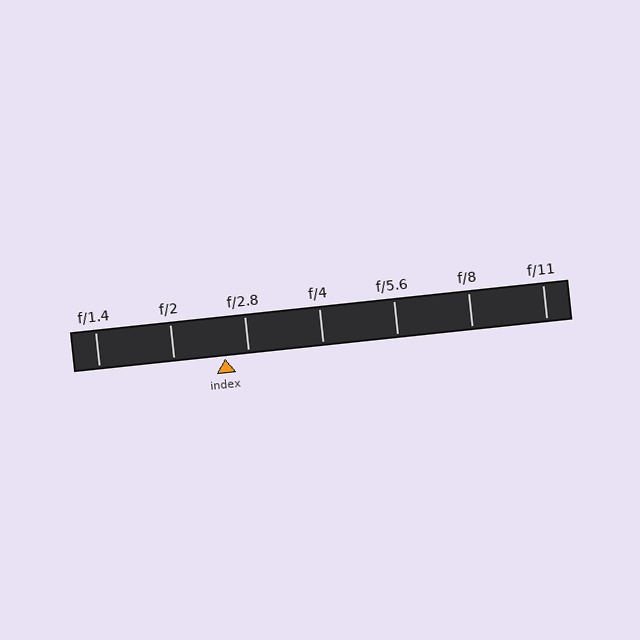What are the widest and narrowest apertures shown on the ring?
The widest aperture shown is f/1.4 and the narrowest is f/11.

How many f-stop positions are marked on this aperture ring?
There are 7 f-stop positions marked.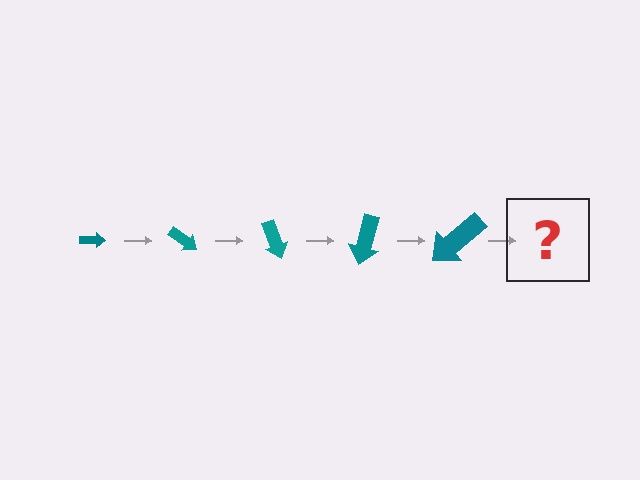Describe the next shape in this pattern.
It should be an arrow, larger than the previous one and rotated 175 degrees from the start.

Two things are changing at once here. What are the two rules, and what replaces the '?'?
The two rules are that the arrow grows larger each step and it rotates 35 degrees each step. The '?' should be an arrow, larger than the previous one and rotated 175 degrees from the start.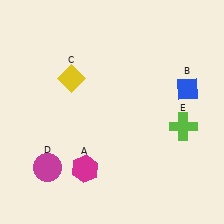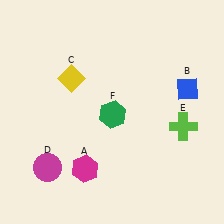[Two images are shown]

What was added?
A green hexagon (F) was added in Image 2.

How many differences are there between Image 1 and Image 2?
There is 1 difference between the two images.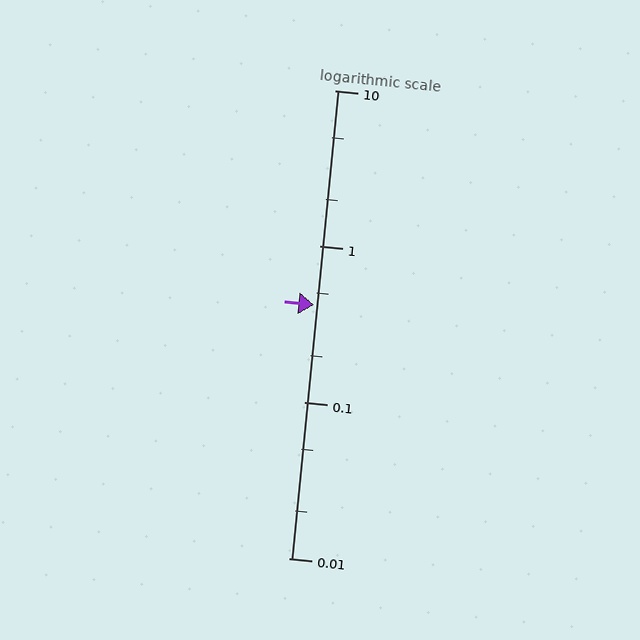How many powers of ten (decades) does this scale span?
The scale spans 3 decades, from 0.01 to 10.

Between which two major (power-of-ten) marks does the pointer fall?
The pointer is between 0.1 and 1.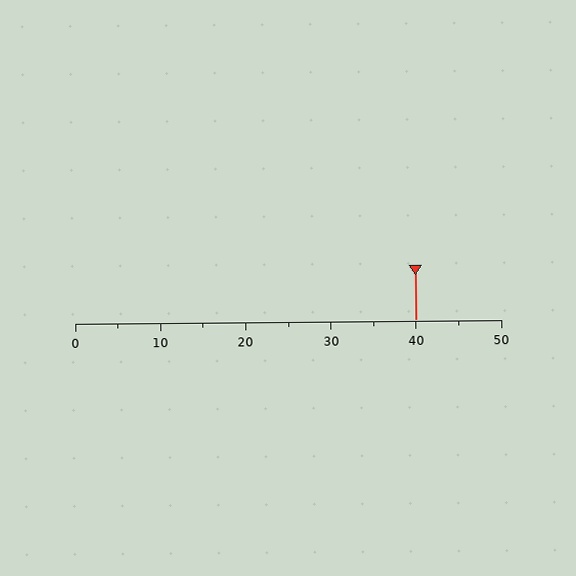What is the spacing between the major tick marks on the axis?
The major ticks are spaced 10 apart.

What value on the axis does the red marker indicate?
The marker indicates approximately 40.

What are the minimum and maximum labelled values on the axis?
The axis runs from 0 to 50.